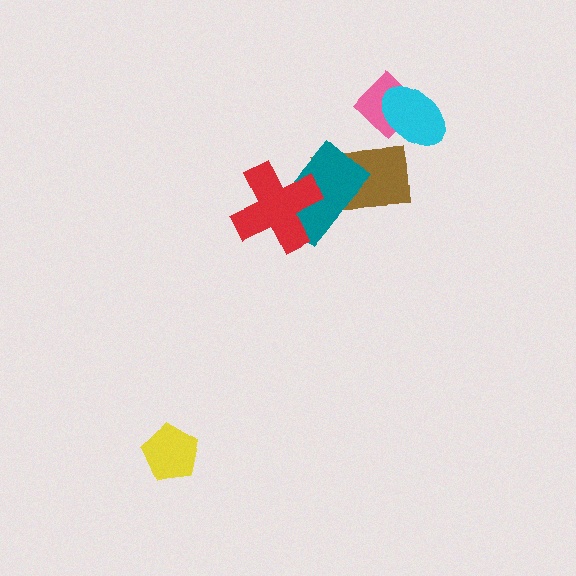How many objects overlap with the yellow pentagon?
0 objects overlap with the yellow pentagon.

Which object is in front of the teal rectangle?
The red cross is in front of the teal rectangle.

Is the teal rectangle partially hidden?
Yes, it is partially covered by another shape.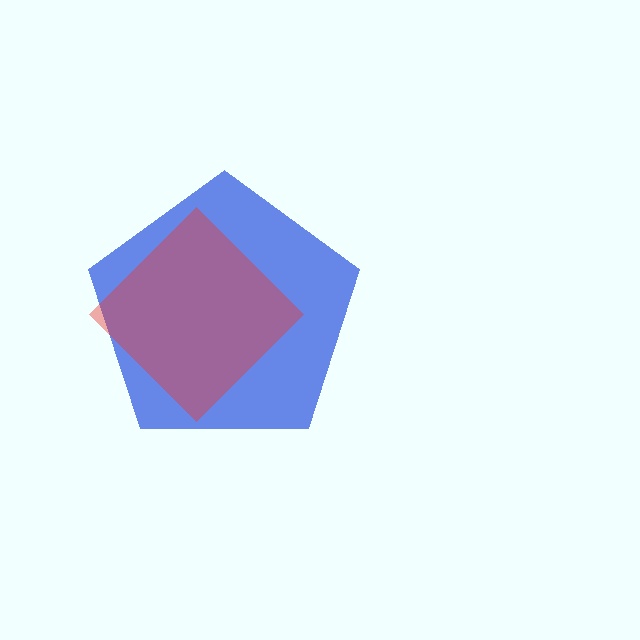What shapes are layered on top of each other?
The layered shapes are: a blue pentagon, a red diamond.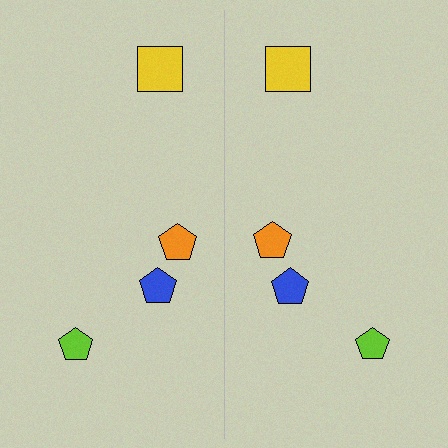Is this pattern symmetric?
Yes, this pattern has bilateral (reflection) symmetry.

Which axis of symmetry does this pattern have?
The pattern has a vertical axis of symmetry running through the center of the image.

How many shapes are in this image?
There are 8 shapes in this image.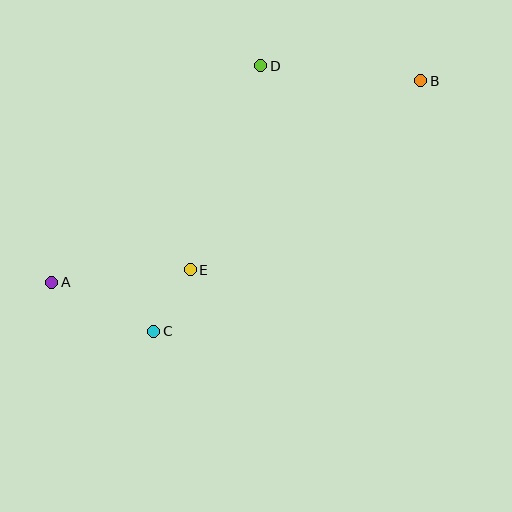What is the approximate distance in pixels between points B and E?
The distance between B and E is approximately 298 pixels.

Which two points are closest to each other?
Points C and E are closest to each other.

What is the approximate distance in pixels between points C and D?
The distance between C and D is approximately 286 pixels.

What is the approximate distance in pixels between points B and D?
The distance between B and D is approximately 161 pixels.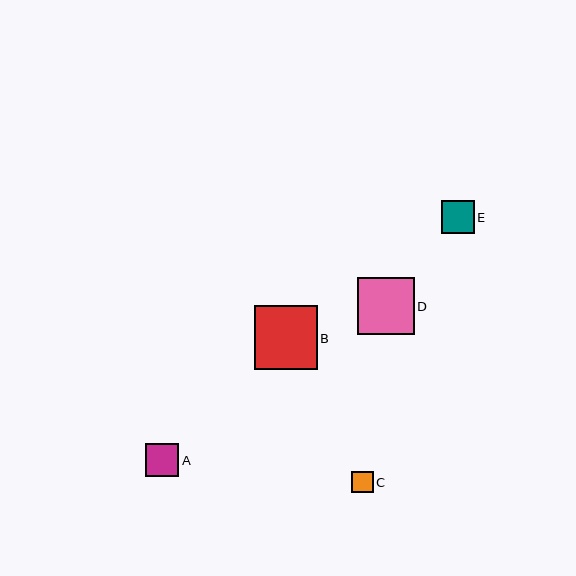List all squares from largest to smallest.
From largest to smallest: B, D, A, E, C.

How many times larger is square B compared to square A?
Square B is approximately 1.9 times the size of square A.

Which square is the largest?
Square B is the largest with a size of approximately 63 pixels.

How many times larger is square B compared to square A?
Square B is approximately 1.9 times the size of square A.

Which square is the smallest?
Square C is the smallest with a size of approximately 21 pixels.